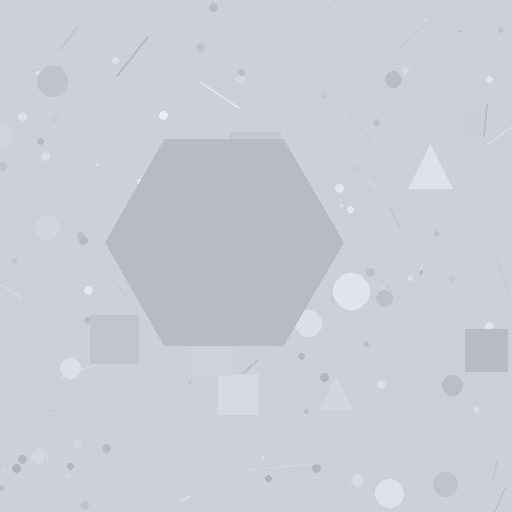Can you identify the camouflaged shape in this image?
The camouflaged shape is a hexagon.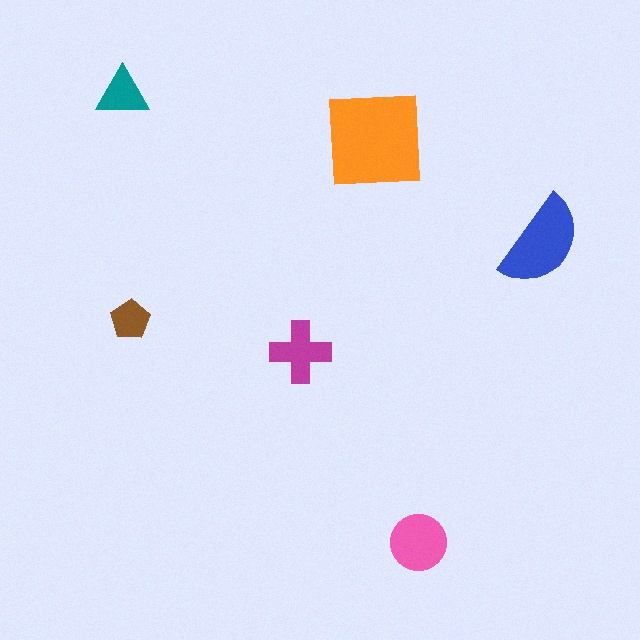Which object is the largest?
The orange square.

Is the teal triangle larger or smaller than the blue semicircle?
Smaller.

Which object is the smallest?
The brown pentagon.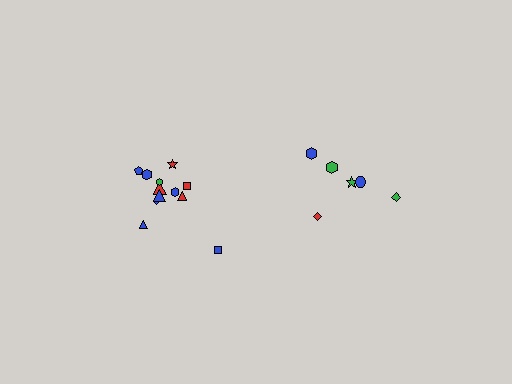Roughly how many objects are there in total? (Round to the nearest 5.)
Roughly 20 objects in total.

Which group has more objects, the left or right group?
The left group.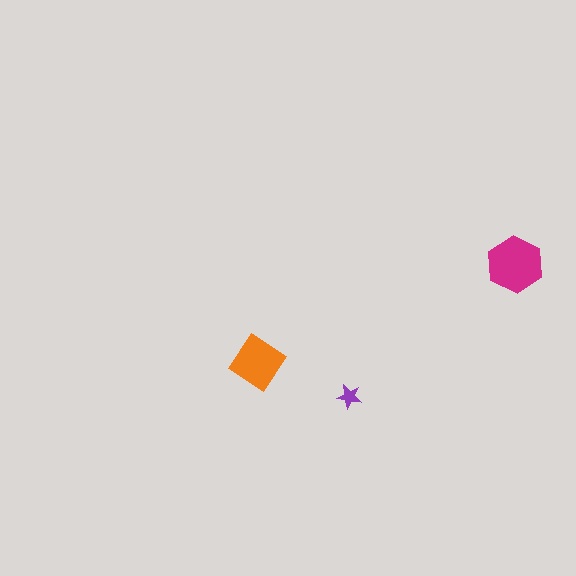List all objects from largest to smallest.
The magenta hexagon, the orange diamond, the purple star.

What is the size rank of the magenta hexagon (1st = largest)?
1st.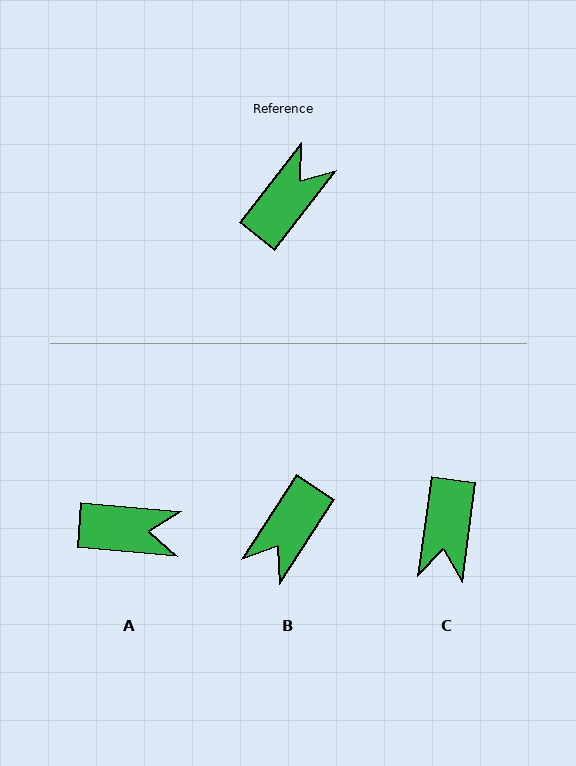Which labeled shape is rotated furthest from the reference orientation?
B, about 175 degrees away.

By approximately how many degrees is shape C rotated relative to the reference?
Approximately 150 degrees clockwise.